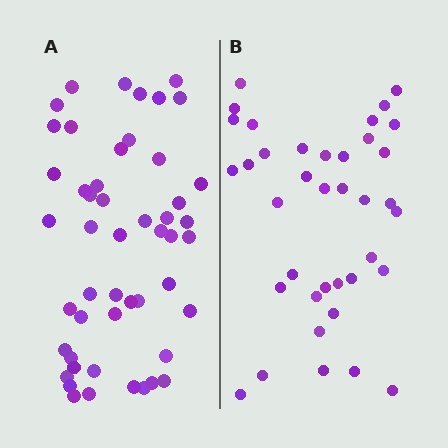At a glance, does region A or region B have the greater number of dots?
Region A (the left region) has more dots.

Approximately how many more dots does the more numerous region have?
Region A has roughly 12 or so more dots than region B.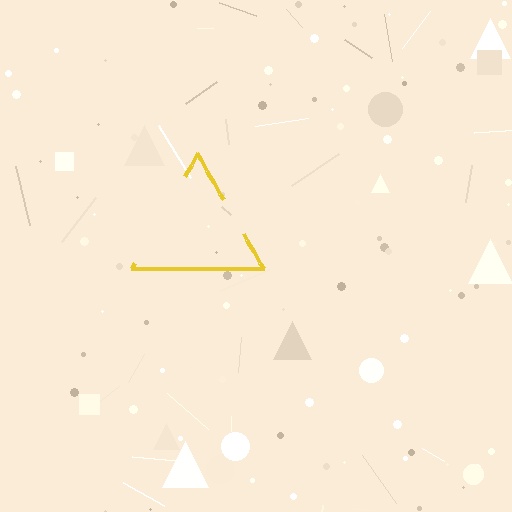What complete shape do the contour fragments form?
The contour fragments form a triangle.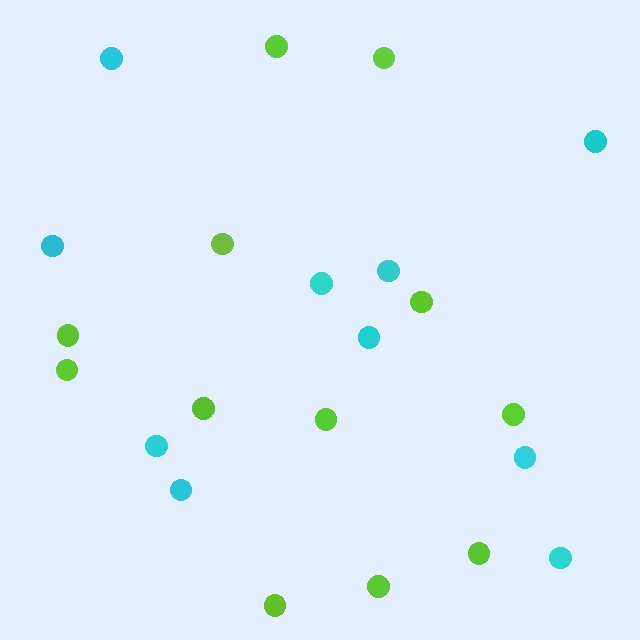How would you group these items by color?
There are 2 groups: one group of lime circles (12) and one group of cyan circles (10).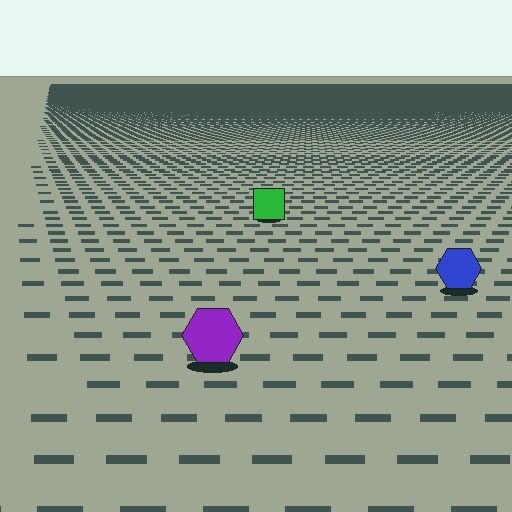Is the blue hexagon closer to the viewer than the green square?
Yes. The blue hexagon is closer — you can tell from the texture gradient: the ground texture is coarser near it.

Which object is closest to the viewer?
The purple hexagon is closest. The texture marks near it are larger and more spread out.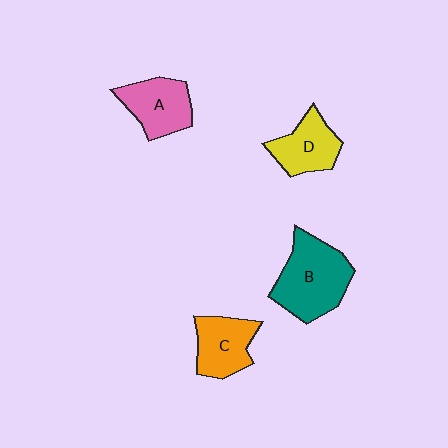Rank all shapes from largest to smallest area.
From largest to smallest: B (teal), A (pink), C (orange), D (yellow).